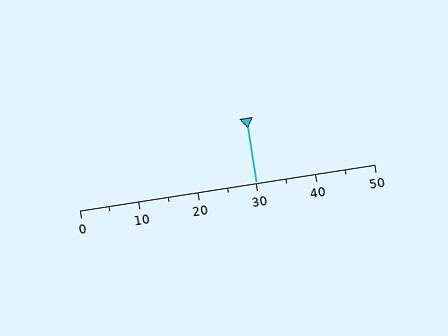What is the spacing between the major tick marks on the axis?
The major ticks are spaced 10 apart.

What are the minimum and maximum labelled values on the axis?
The axis runs from 0 to 50.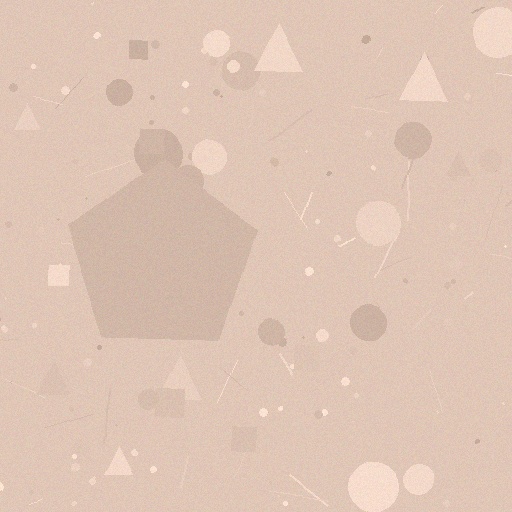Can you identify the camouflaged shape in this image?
The camouflaged shape is a pentagon.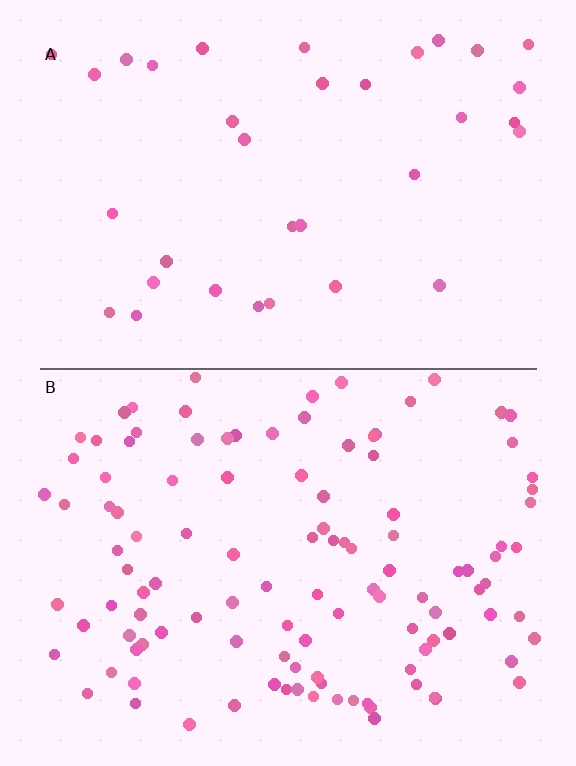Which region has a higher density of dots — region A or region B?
B (the bottom).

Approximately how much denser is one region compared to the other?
Approximately 3.3× — region B over region A.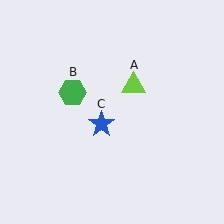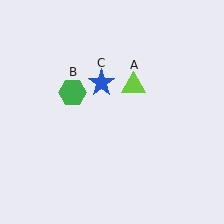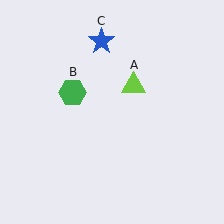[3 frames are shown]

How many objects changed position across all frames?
1 object changed position: blue star (object C).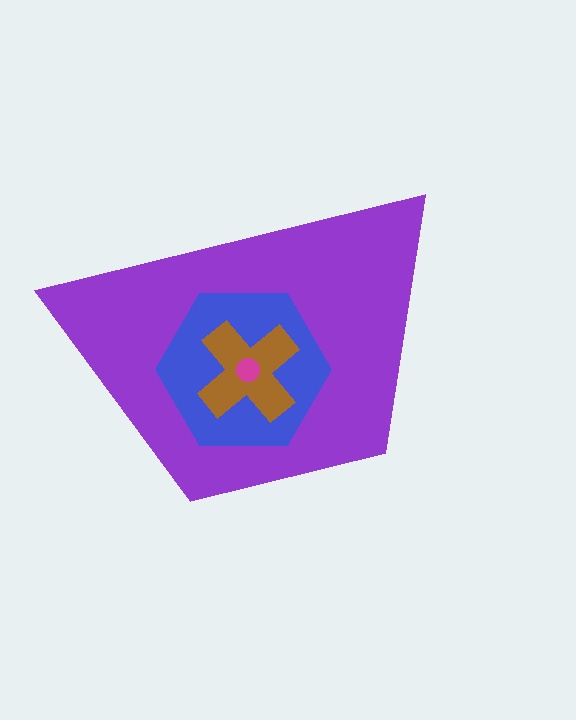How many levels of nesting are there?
4.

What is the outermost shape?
The purple trapezoid.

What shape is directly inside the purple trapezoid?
The blue hexagon.